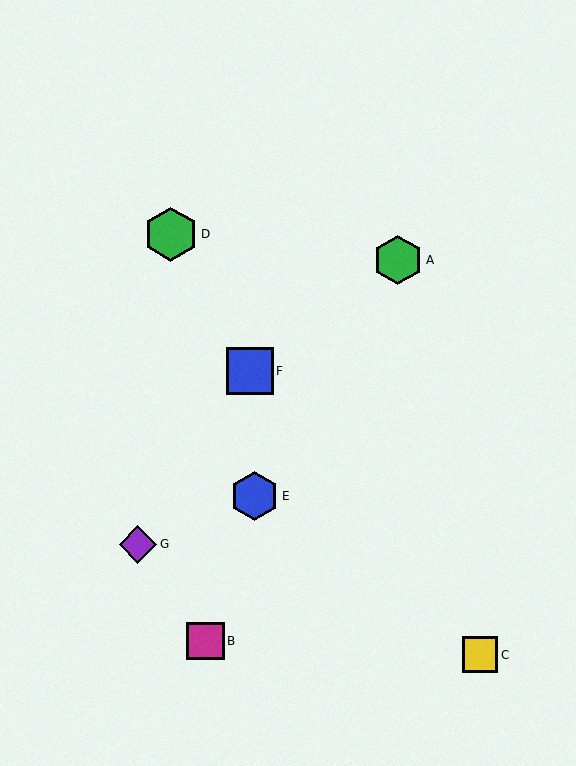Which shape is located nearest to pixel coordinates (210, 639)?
The magenta square (labeled B) at (205, 641) is nearest to that location.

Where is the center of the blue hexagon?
The center of the blue hexagon is at (255, 496).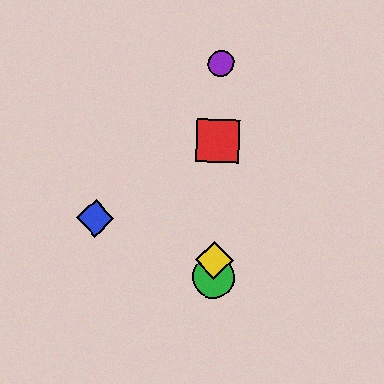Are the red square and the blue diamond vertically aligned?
No, the red square is at x≈218 and the blue diamond is at x≈95.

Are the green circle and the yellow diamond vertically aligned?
Yes, both are at x≈213.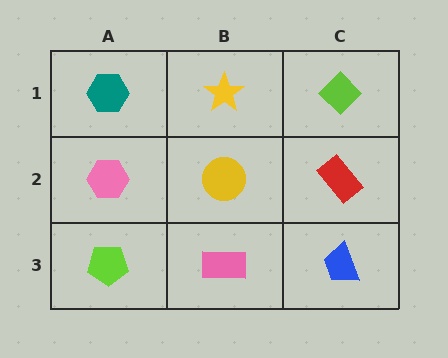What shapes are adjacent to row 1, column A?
A pink hexagon (row 2, column A), a yellow star (row 1, column B).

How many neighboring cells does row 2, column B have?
4.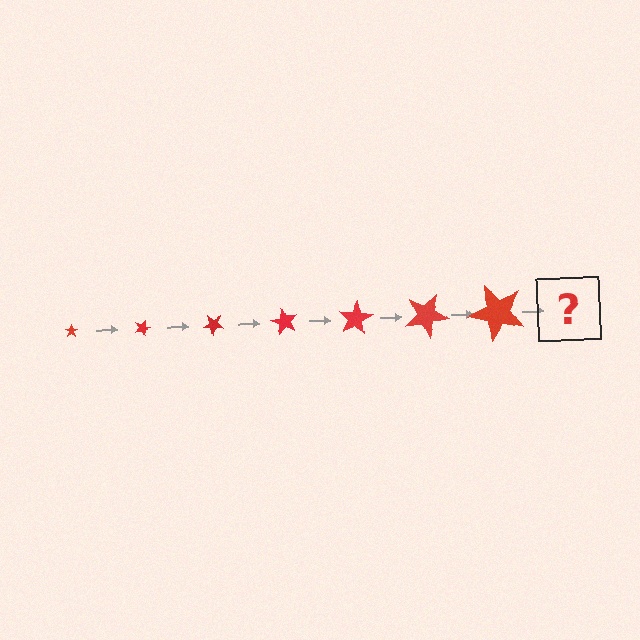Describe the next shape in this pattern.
It should be a star, larger than the previous one and rotated 140 degrees from the start.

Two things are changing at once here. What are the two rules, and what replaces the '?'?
The two rules are that the star grows larger each step and it rotates 20 degrees each step. The '?' should be a star, larger than the previous one and rotated 140 degrees from the start.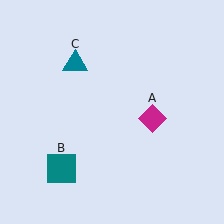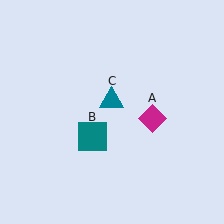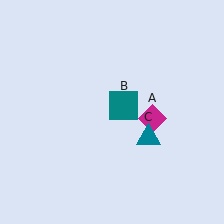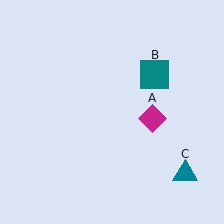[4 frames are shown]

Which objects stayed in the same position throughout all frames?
Magenta diamond (object A) remained stationary.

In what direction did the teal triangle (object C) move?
The teal triangle (object C) moved down and to the right.